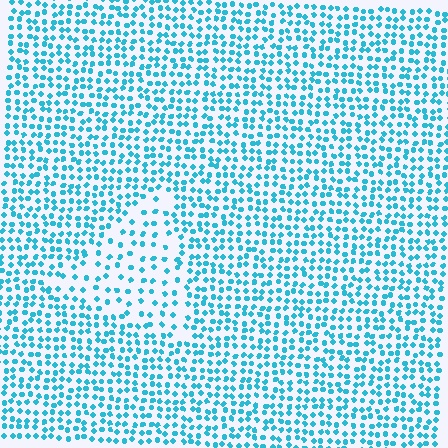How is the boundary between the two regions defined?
The boundary is defined by a change in element density (approximately 2.0x ratio). All elements are the same color, size, and shape.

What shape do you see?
I see a triangle.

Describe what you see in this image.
The image contains small cyan elements arranged at two different densities. A triangle-shaped region is visible where the elements are less densely packed than the surrounding area.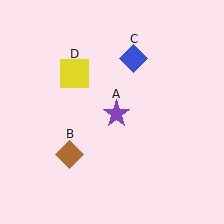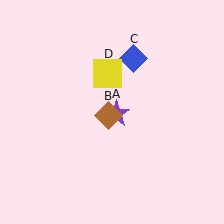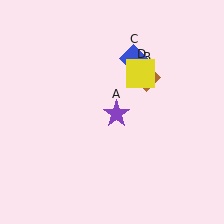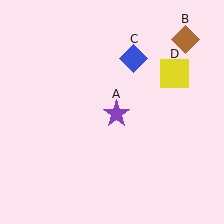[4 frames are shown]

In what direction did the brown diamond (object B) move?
The brown diamond (object B) moved up and to the right.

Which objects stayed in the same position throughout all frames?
Purple star (object A) and blue diamond (object C) remained stationary.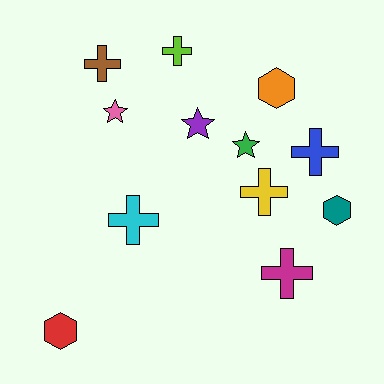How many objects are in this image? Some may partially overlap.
There are 12 objects.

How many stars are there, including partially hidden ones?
There are 3 stars.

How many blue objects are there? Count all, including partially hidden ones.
There is 1 blue object.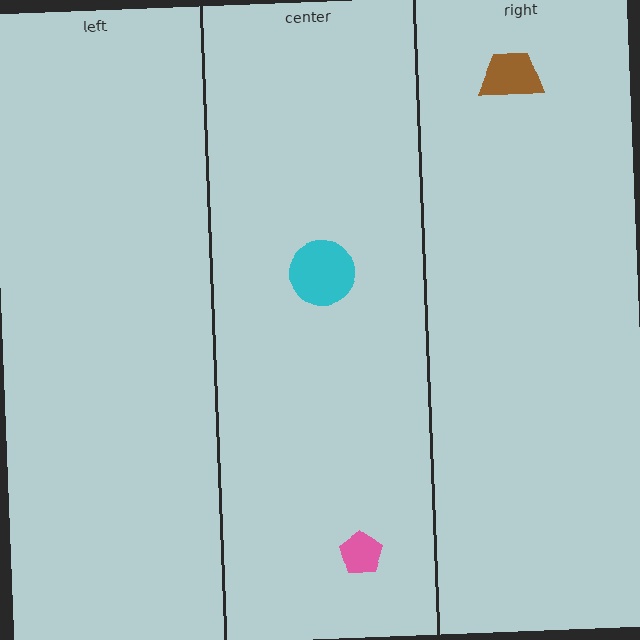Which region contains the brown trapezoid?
The right region.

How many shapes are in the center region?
2.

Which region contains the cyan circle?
The center region.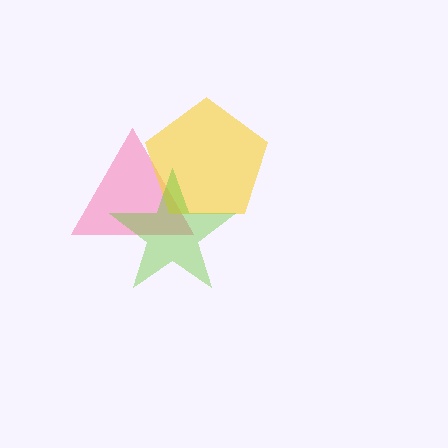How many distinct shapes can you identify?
There are 3 distinct shapes: a pink triangle, a yellow pentagon, a lime star.